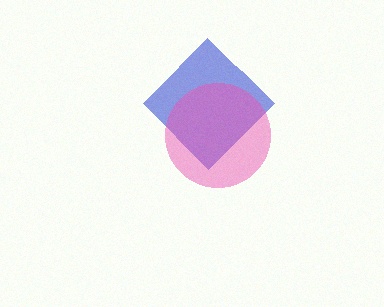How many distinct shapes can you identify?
There are 2 distinct shapes: a blue diamond, a pink circle.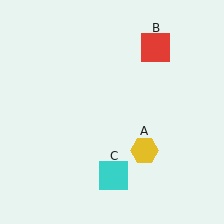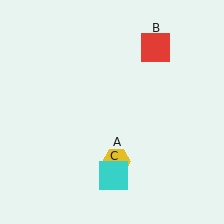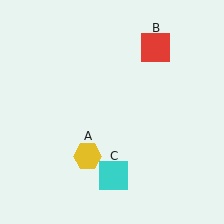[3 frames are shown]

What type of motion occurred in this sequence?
The yellow hexagon (object A) rotated clockwise around the center of the scene.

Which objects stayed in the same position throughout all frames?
Red square (object B) and cyan square (object C) remained stationary.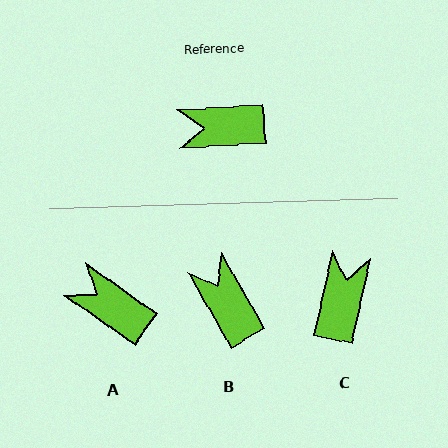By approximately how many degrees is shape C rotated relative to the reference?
Approximately 105 degrees clockwise.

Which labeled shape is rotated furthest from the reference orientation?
C, about 105 degrees away.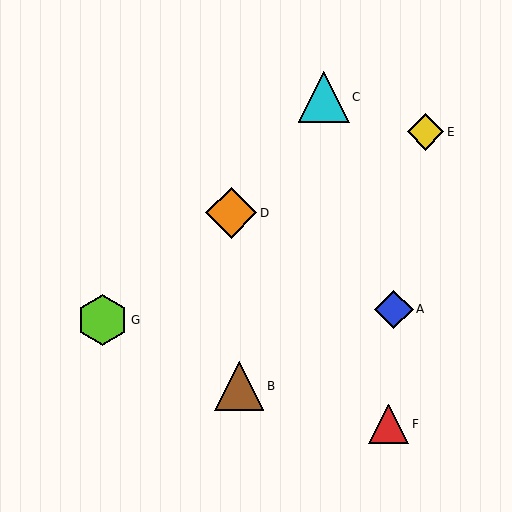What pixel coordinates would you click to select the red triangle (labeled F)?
Click at (389, 424) to select the red triangle F.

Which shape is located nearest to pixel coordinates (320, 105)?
The cyan triangle (labeled C) at (324, 97) is nearest to that location.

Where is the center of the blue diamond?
The center of the blue diamond is at (394, 310).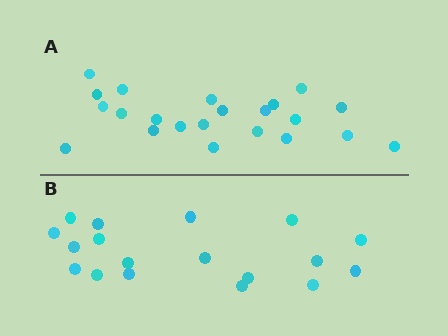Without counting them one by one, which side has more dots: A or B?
Region A (the top region) has more dots.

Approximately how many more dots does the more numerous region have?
Region A has about 4 more dots than region B.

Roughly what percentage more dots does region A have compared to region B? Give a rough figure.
About 20% more.